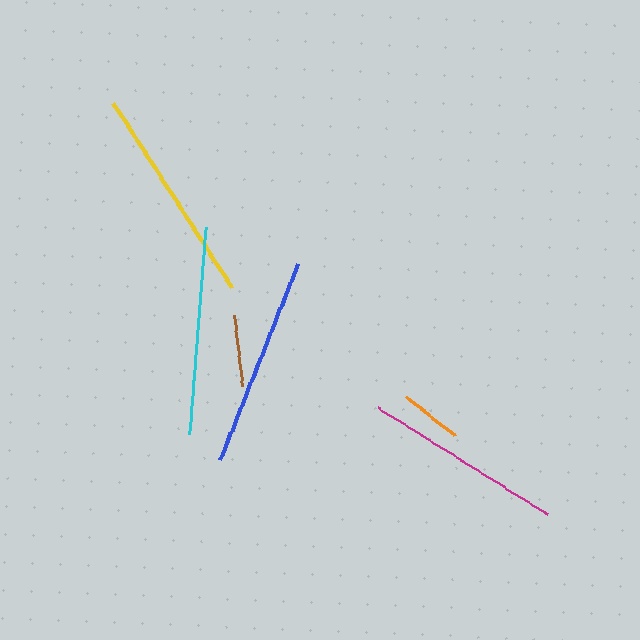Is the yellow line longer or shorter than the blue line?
The yellow line is longer than the blue line.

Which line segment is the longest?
The yellow line is the longest at approximately 220 pixels.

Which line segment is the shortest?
The orange line is the shortest at approximately 62 pixels.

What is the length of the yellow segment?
The yellow segment is approximately 220 pixels long.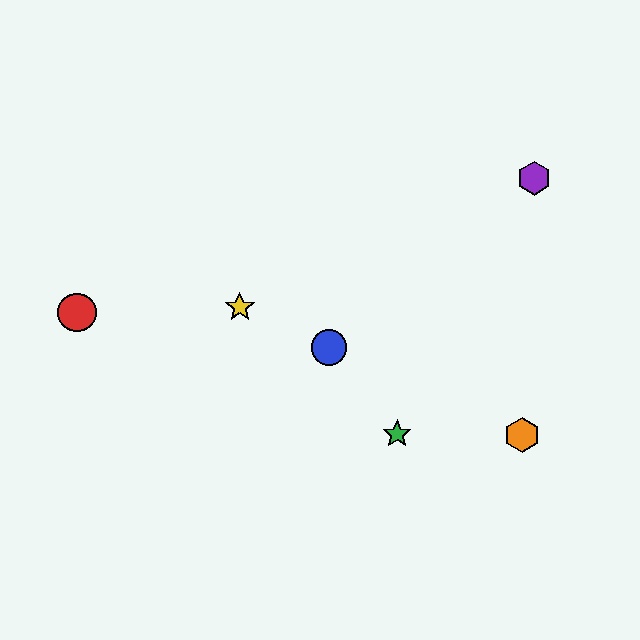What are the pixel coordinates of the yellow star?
The yellow star is at (240, 307).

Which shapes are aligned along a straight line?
The blue circle, the yellow star, the orange hexagon are aligned along a straight line.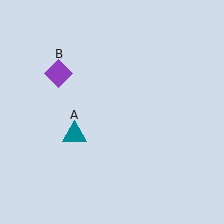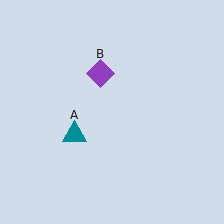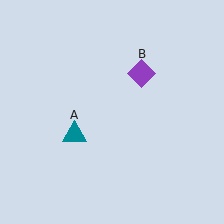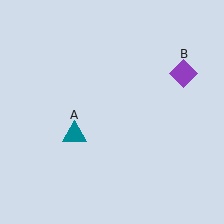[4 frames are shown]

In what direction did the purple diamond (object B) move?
The purple diamond (object B) moved right.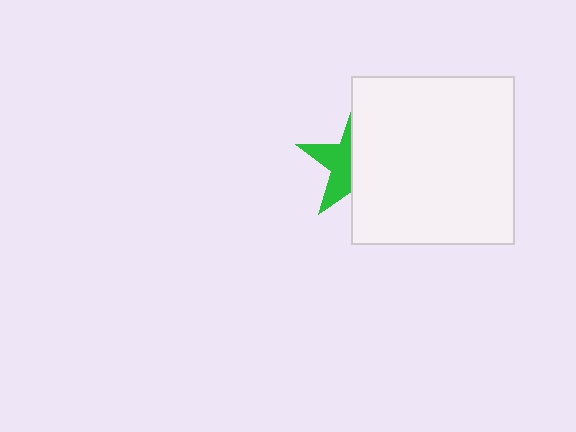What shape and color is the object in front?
The object in front is a white rectangle.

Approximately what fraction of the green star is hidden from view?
Roughly 56% of the green star is hidden behind the white rectangle.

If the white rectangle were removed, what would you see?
You would see the complete green star.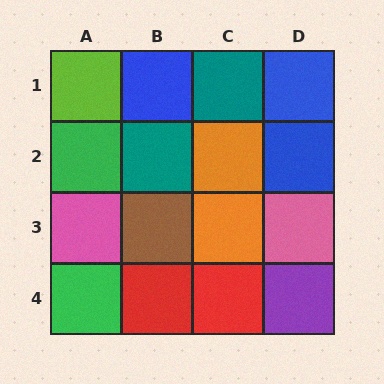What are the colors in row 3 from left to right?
Pink, brown, orange, pink.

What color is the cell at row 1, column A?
Lime.